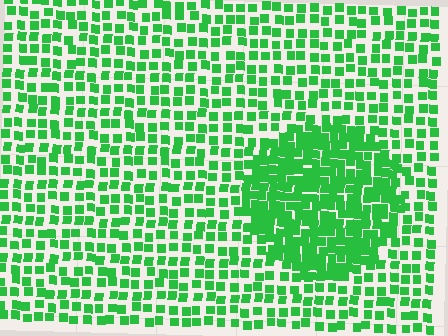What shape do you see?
I see a circle.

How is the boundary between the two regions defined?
The boundary is defined by a change in element density (approximately 2.0x ratio). All elements are the same color, size, and shape.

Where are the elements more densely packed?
The elements are more densely packed inside the circle boundary.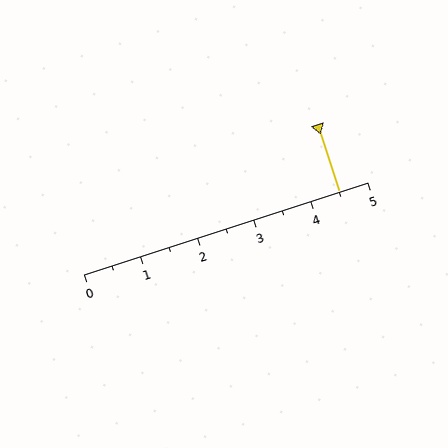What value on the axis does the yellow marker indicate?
The marker indicates approximately 4.5.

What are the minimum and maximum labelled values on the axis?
The axis runs from 0 to 5.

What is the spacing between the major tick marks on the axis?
The major ticks are spaced 1 apart.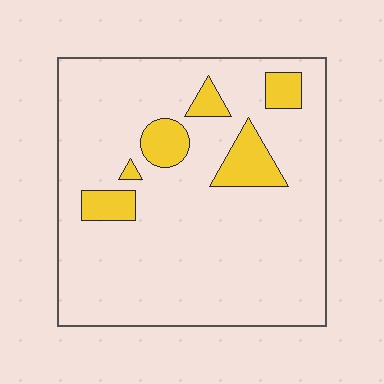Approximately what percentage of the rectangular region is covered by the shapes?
Approximately 15%.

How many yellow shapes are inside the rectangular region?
6.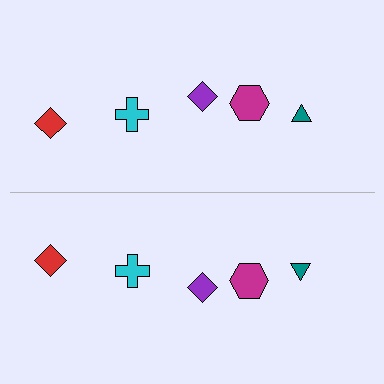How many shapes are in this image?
There are 10 shapes in this image.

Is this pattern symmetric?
Yes, this pattern has bilateral (reflection) symmetry.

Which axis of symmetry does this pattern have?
The pattern has a horizontal axis of symmetry running through the center of the image.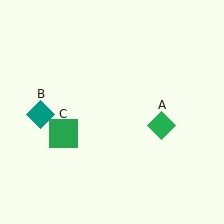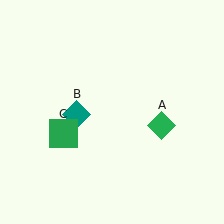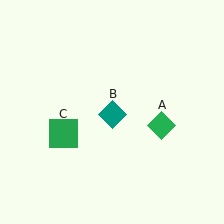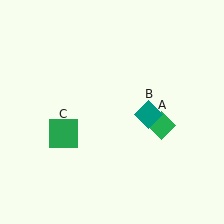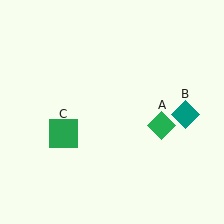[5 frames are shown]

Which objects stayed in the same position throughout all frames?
Green diamond (object A) and green square (object C) remained stationary.